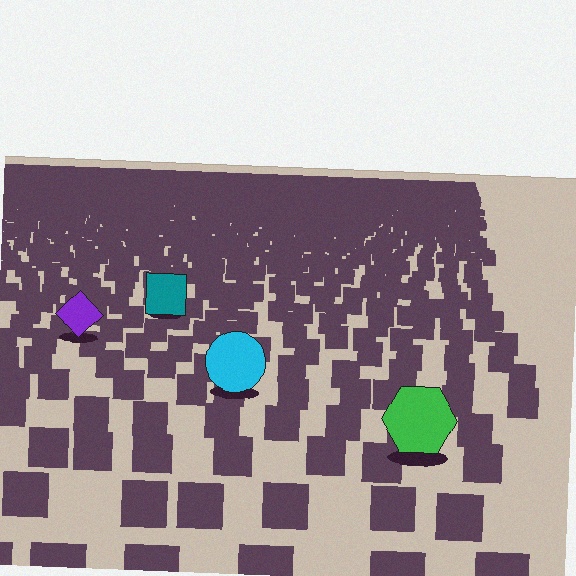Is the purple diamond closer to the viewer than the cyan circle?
No. The cyan circle is closer — you can tell from the texture gradient: the ground texture is coarser near it.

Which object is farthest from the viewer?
The teal square is farthest from the viewer. It appears smaller and the ground texture around it is denser.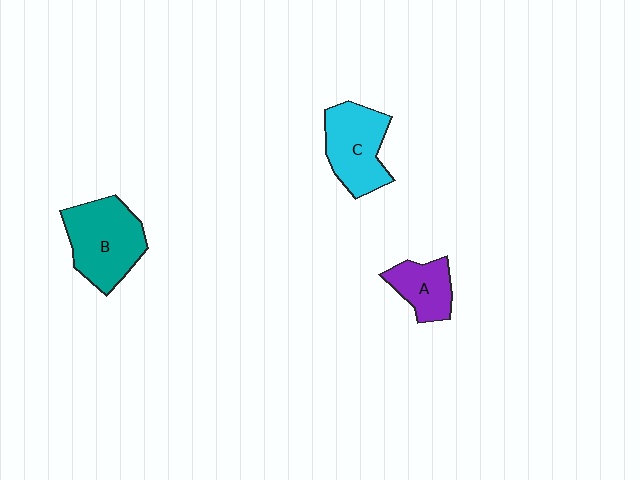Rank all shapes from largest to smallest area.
From largest to smallest: B (teal), C (cyan), A (purple).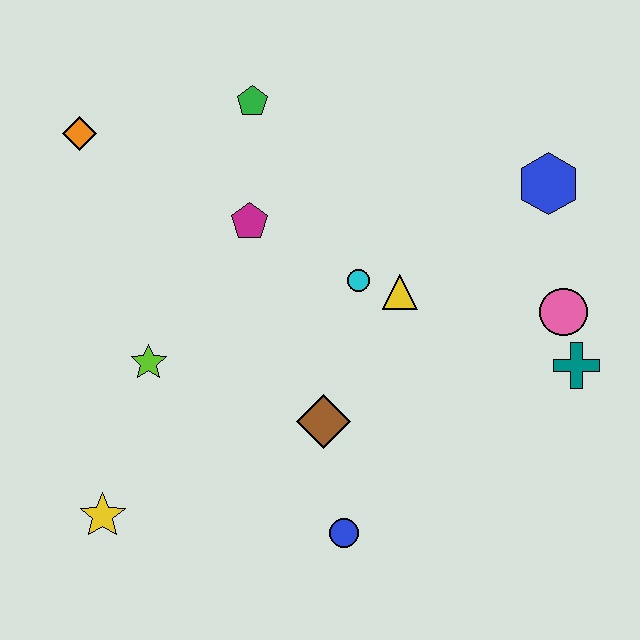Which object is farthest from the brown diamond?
The orange diamond is farthest from the brown diamond.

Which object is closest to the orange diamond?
The green pentagon is closest to the orange diamond.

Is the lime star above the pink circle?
No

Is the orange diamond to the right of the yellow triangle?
No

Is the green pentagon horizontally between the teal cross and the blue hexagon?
No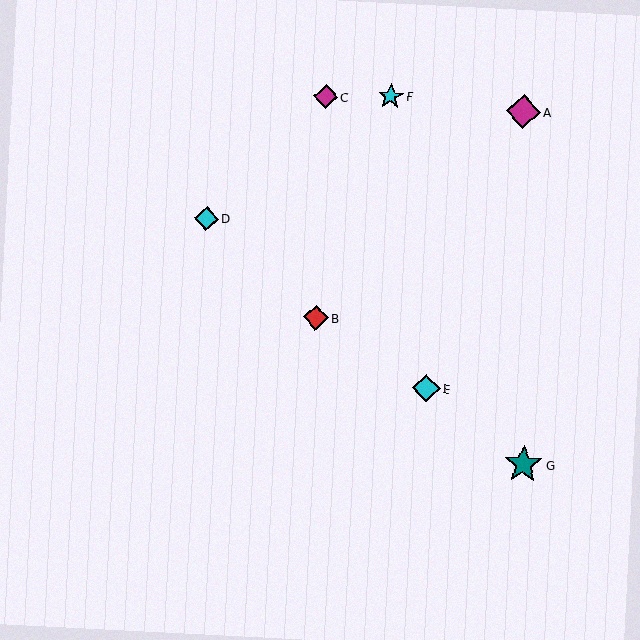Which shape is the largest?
The teal star (labeled G) is the largest.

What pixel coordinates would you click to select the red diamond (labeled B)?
Click at (316, 317) to select the red diamond B.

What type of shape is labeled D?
Shape D is a cyan diamond.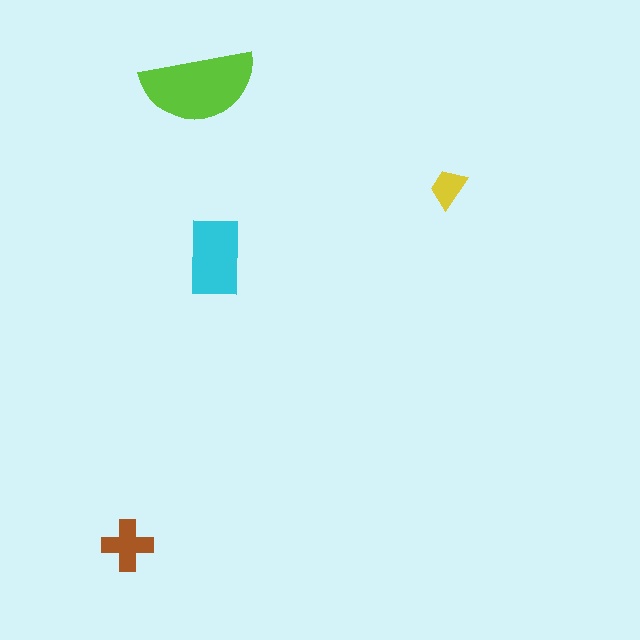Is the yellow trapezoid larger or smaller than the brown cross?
Smaller.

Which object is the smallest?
The yellow trapezoid.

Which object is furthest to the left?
The brown cross is leftmost.